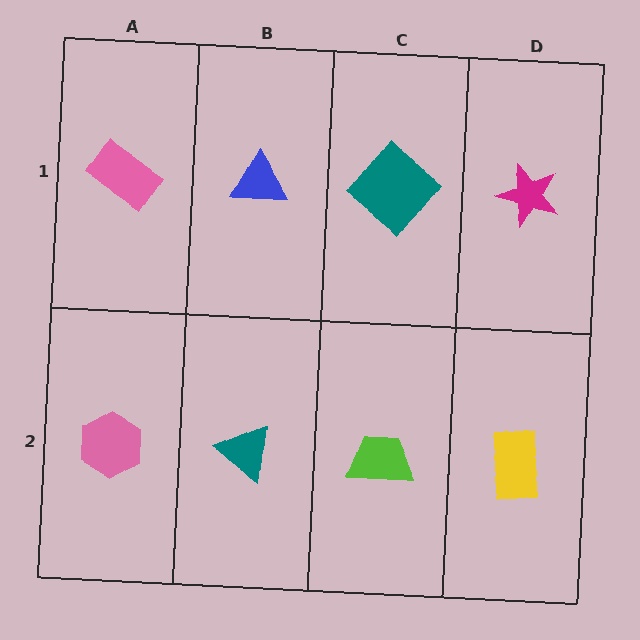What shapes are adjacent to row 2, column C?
A teal diamond (row 1, column C), a teal triangle (row 2, column B), a yellow rectangle (row 2, column D).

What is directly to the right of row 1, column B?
A teal diamond.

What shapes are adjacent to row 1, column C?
A lime trapezoid (row 2, column C), a blue triangle (row 1, column B), a magenta star (row 1, column D).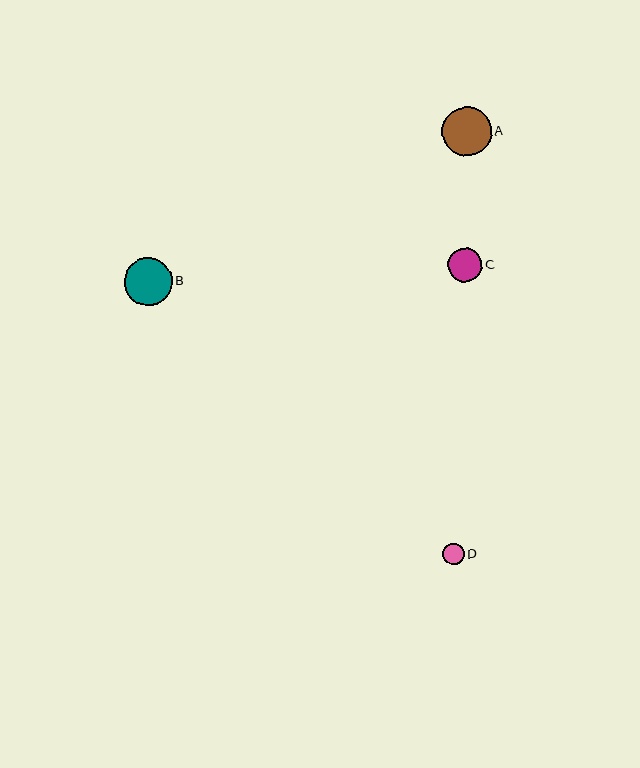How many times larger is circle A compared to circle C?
Circle A is approximately 1.5 times the size of circle C.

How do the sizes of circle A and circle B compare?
Circle A and circle B are approximately the same size.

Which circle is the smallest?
Circle D is the smallest with a size of approximately 22 pixels.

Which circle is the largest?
Circle A is the largest with a size of approximately 50 pixels.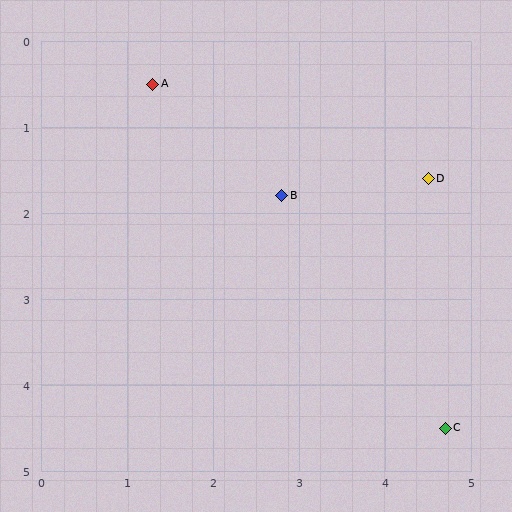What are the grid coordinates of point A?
Point A is at approximately (1.3, 0.5).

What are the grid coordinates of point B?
Point B is at approximately (2.8, 1.8).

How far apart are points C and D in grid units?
Points C and D are about 2.9 grid units apart.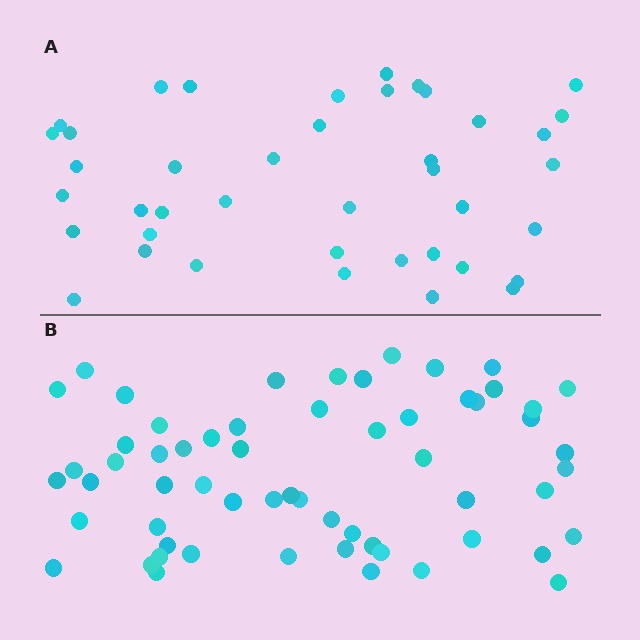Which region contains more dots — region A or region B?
Region B (the bottom region) has more dots.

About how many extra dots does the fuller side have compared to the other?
Region B has approximately 20 more dots than region A.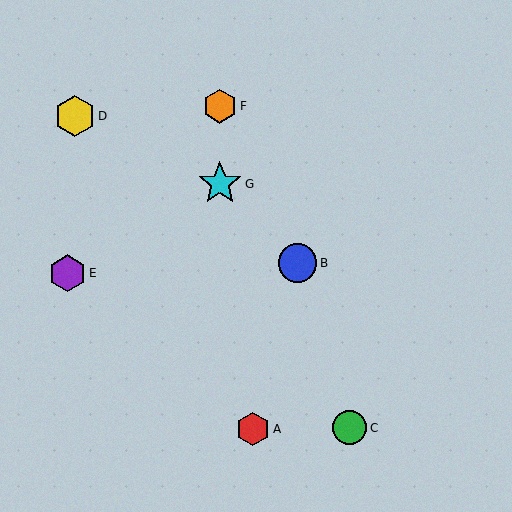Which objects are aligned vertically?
Objects F, G are aligned vertically.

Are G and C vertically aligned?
No, G is at x≈220 and C is at x≈350.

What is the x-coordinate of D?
Object D is at x≈75.